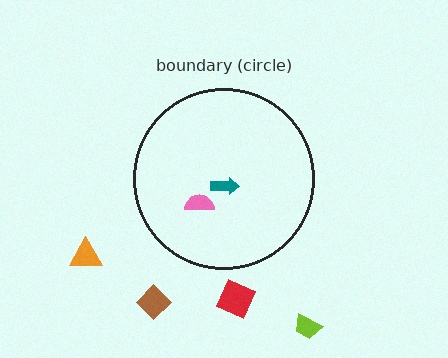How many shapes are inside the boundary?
2 inside, 4 outside.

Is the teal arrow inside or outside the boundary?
Inside.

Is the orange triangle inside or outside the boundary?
Outside.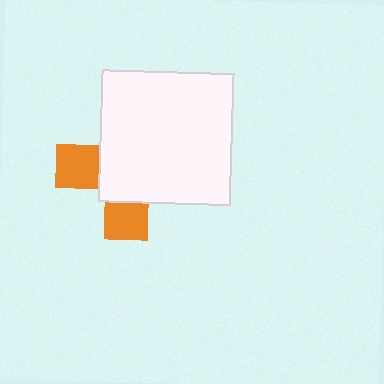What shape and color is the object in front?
The object in front is a white square.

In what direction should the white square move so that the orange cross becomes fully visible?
The white square should move toward the upper-right. That is the shortest direction to clear the overlap and leave the orange cross fully visible.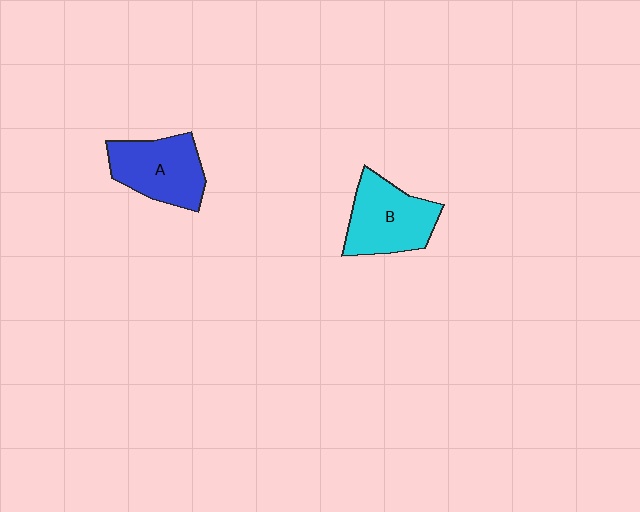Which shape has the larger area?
Shape B (cyan).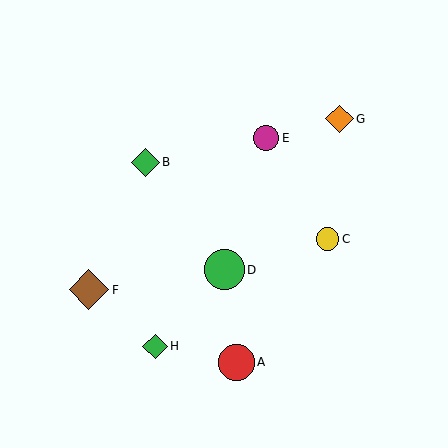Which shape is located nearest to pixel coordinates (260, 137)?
The magenta circle (labeled E) at (266, 138) is nearest to that location.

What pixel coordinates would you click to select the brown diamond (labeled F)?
Click at (89, 290) to select the brown diamond F.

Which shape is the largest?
The brown diamond (labeled F) is the largest.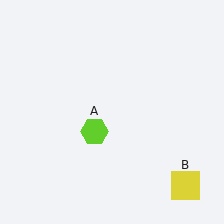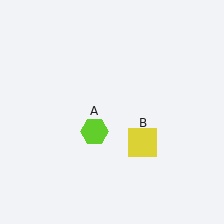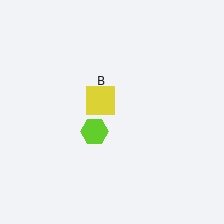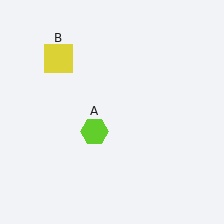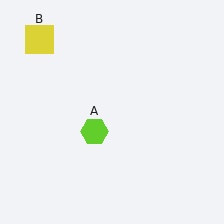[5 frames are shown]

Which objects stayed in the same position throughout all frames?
Lime hexagon (object A) remained stationary.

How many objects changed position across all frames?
1 object changed position: yellow square (object B).